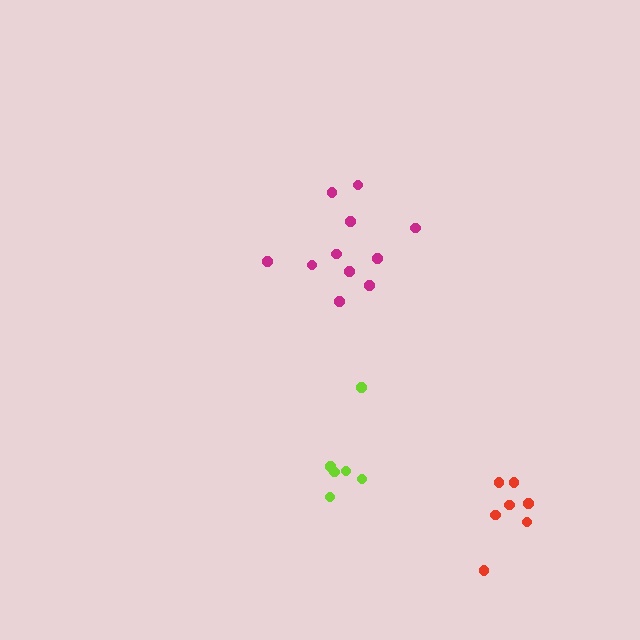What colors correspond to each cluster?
The clusters are colored: lime, magenta, red.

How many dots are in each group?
Group 1: 6 dots, Group 2: 11 dots, Group 3: 7 dots (24 total).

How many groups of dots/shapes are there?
There are 3 groups.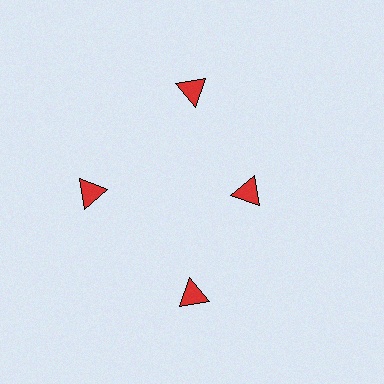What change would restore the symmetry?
The symmetry would be restored by moving it outward, back onto the ring so that all 4 triangles sit at equal angles and equal distance from the center.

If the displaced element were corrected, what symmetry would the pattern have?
It would have 4-fold rotational symmetry — the pattern would map onto itself every 90 degrees.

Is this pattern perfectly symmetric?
No. The 4 red triangles are arranged in a ring, but one element near the 3 o'clock position is pulled inward toward the center, breaking the 4-fold rotational symmetry.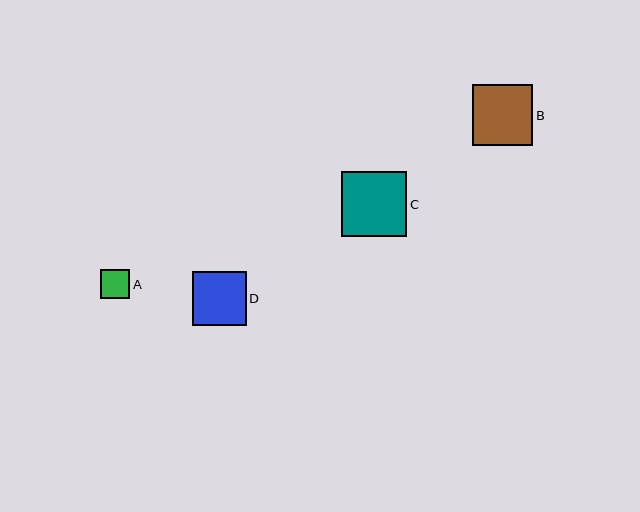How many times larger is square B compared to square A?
Square B is approximately 2.1 times the size of square A.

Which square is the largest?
Square C is the largest with a size of approximately 65 pixels.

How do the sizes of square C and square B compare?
Square C and square B are approximately the same size.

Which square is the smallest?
Square A is the smallest with a size of approximately 29 pixels.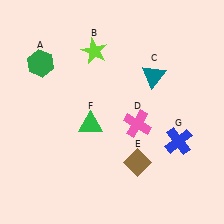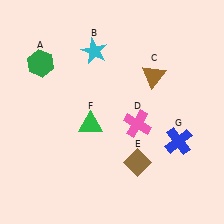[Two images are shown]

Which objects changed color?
B changed from lime to cyan. C changed from teal to brown.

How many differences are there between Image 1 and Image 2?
There are 2 differences between the two images.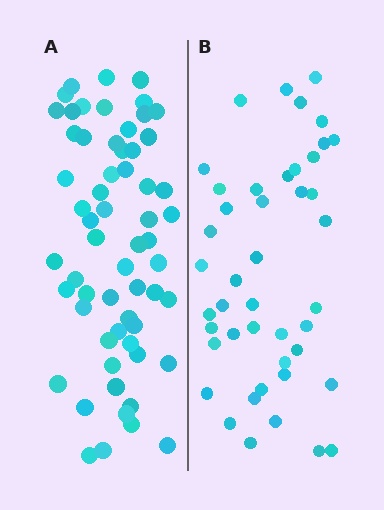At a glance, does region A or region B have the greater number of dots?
Region A (the left region) has more dots.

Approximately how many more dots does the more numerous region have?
Region A has approximately 15 more dots than region B.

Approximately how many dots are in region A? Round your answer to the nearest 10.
About 60 dots.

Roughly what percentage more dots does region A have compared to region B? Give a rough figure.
About 35% more.